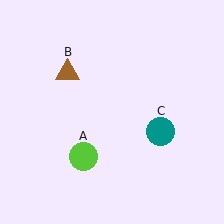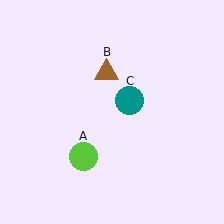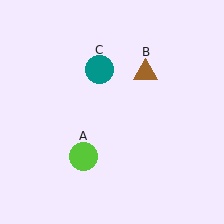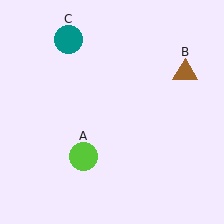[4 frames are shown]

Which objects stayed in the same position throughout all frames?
Lime circle (object A) remained stationary.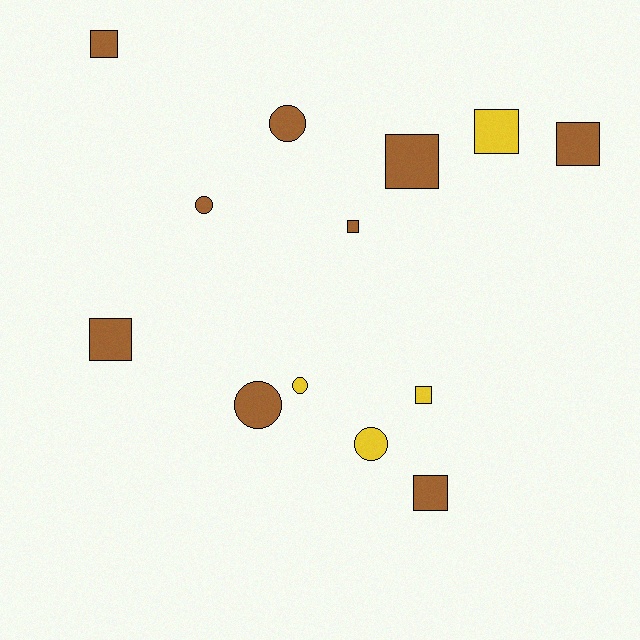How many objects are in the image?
There are 13 objects.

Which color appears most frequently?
Brown, with 9 objects.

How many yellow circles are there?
There are 2 yellow circles.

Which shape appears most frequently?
Square, with 8 objects.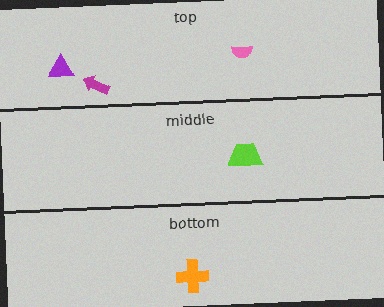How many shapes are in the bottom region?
1.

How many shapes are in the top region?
3.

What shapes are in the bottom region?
The orange cross.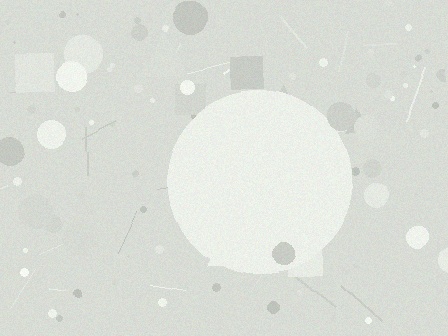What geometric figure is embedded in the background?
A circle is embedded in the background.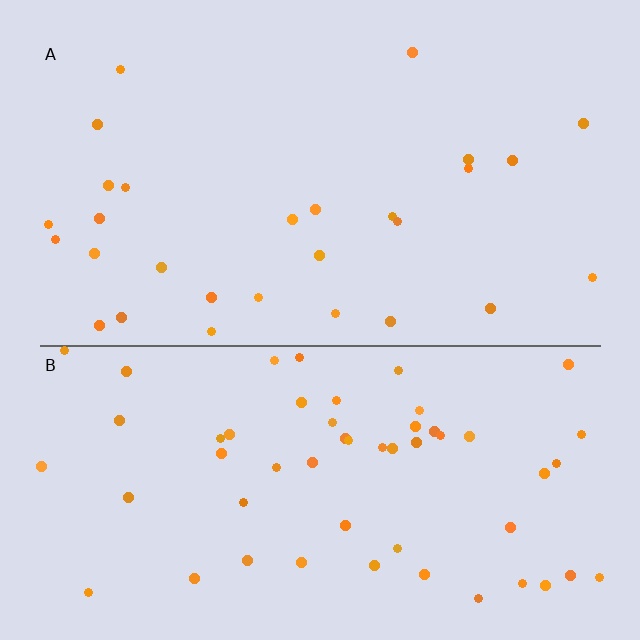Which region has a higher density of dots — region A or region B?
B (the bottom).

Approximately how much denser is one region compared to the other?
Approximately 1.9× — region B over region A.